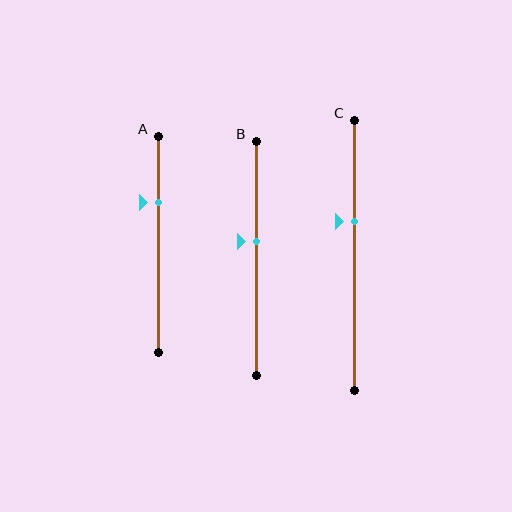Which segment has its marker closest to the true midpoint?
Segment B has its marker closest to the true midpoint.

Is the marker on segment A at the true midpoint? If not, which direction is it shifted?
No, the marker on segment A is shifted upward by about 19% of the segment length.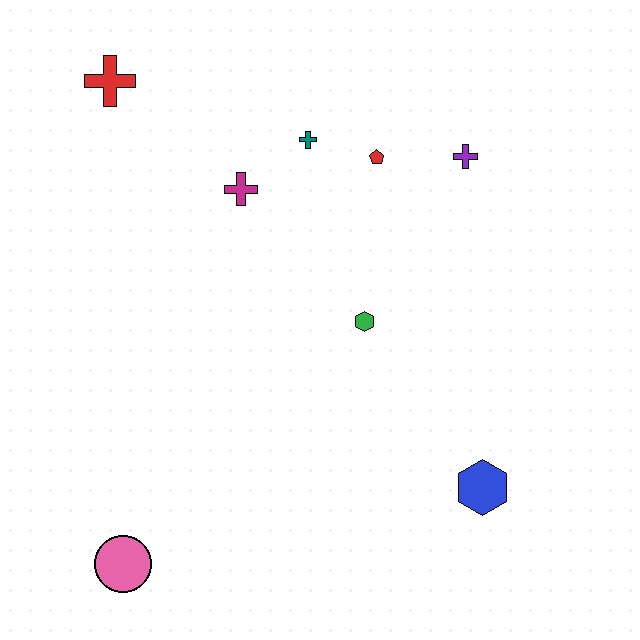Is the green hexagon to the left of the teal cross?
No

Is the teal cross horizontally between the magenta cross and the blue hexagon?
Yes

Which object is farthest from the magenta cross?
The pink circle is farthest from the magenta cross.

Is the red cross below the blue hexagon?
No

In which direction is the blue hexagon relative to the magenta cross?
The blue hexagon is below the magenta cross.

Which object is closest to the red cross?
The magenta cross is closest to the red cross.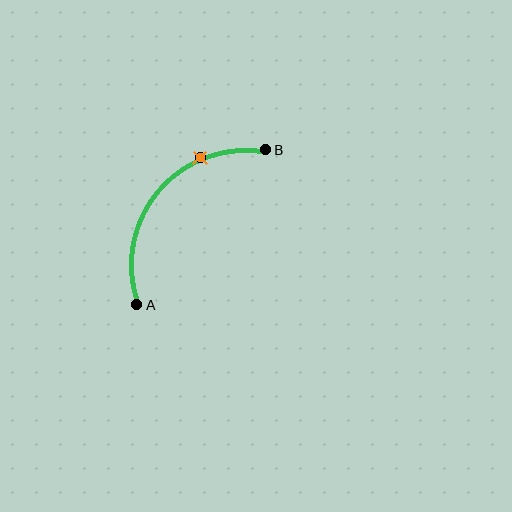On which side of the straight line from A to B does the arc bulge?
The arc bulges above and to the left of the straight line connecting A and B.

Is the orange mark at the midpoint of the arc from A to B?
No. The orange mark lies on the arc but is closer to endpoint B. The arc midpoint would be at the point on the curve equidistant along the arc from both A and B.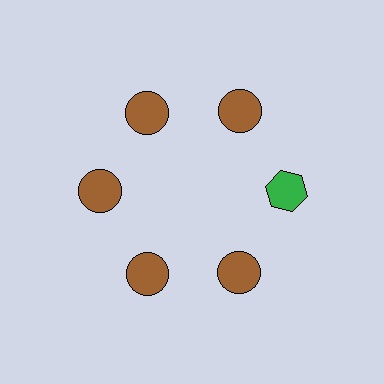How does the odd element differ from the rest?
It differs in both color (green instead of brown) and shape (hexagon instead of circle).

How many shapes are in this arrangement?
There are 6 shapes arranged in a ring pattern.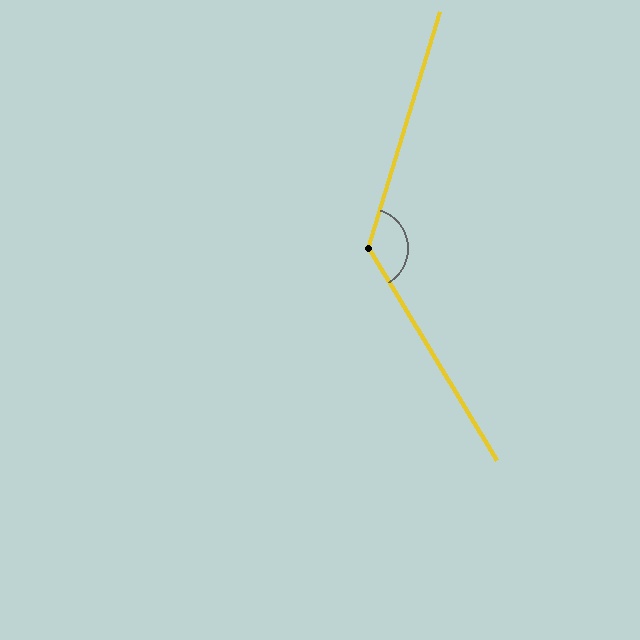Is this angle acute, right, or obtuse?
It is obtuse.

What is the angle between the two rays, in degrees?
Approximately 132 degrees.